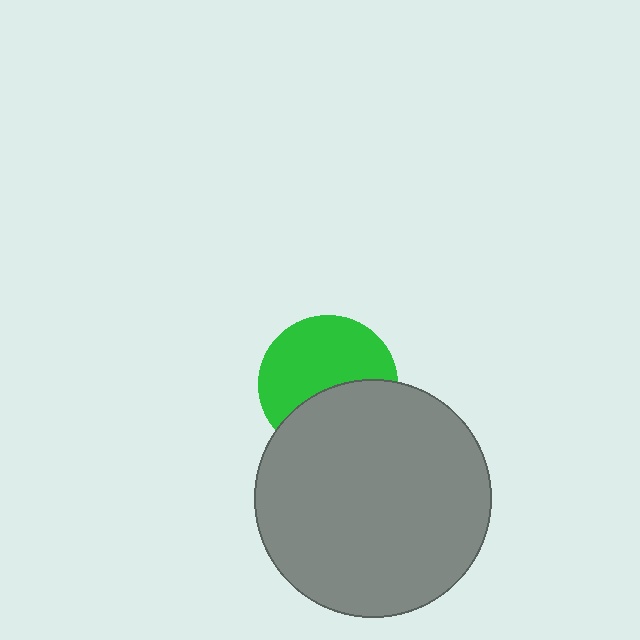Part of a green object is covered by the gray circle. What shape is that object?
It is a circle.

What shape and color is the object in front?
The object in front is a gray circle.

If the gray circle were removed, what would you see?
You would see the complete green circle.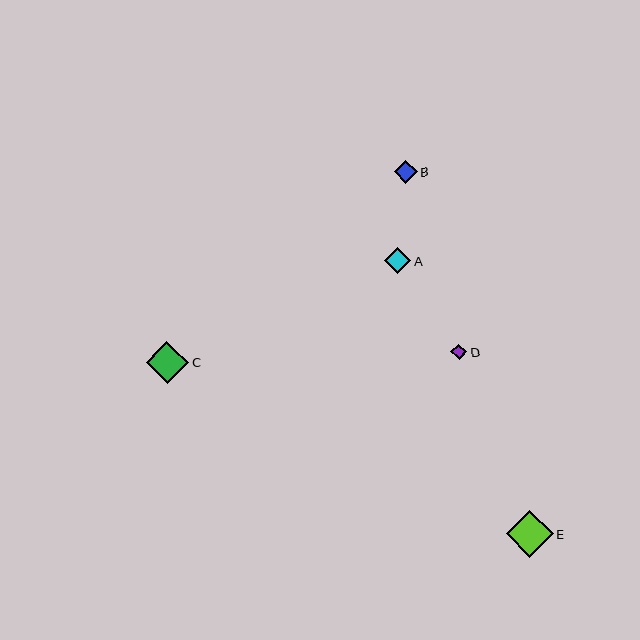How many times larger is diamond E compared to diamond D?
Diamond E is approximately 3.0 times the size of diamond D.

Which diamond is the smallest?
Diamond D is the smallest with a size of approximately 16 pixels.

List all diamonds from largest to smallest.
From largest to smallest: E, C, A, B, D.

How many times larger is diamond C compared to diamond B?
Diamond C is approximately 1.8 times the size of diamond B.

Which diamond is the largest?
Diamond E is the largest with a size of approximately 47 pixels.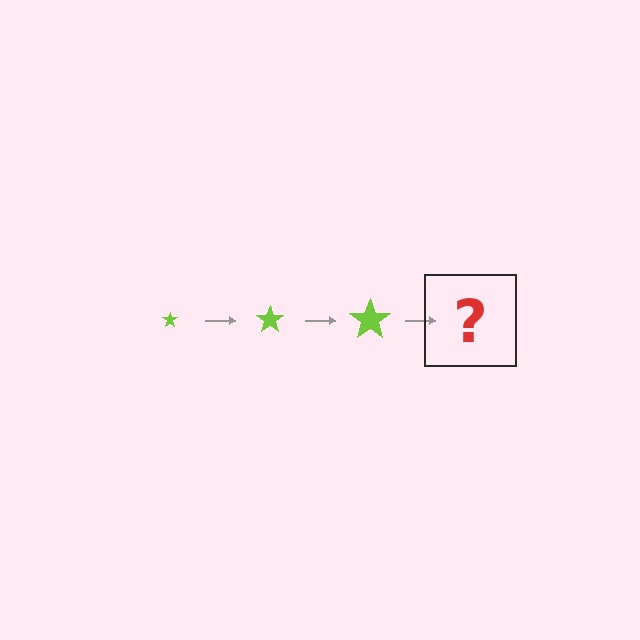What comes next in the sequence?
The next element should be a lime star, larger than the previous one.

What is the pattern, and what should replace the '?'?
The pattern is that the star gets progressively larger each step. The '?' should be a lime star, larger than the previous one.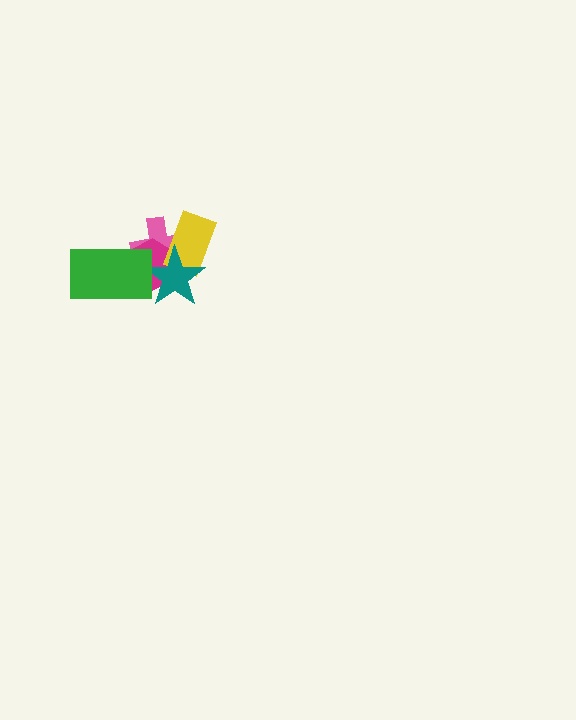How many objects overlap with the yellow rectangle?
3 objects overlap with the yellow rectangle.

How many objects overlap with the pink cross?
4 objects overlap with the pink cross.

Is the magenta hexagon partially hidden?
Yes, it is partially covered by another shape.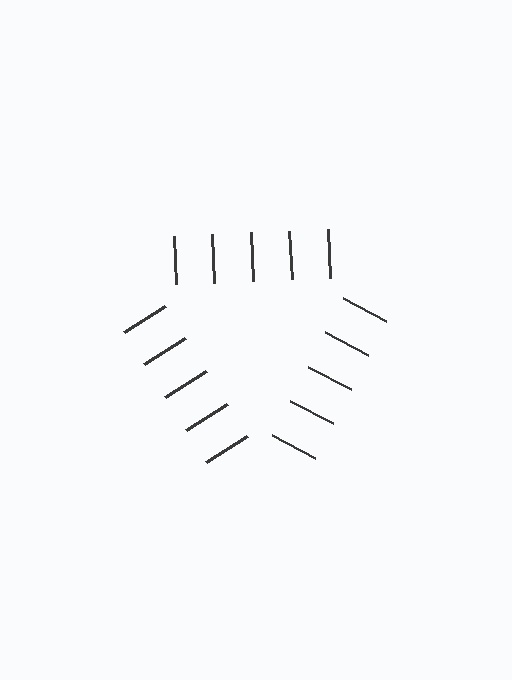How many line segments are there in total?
15 — 5 along each of the 3 edges.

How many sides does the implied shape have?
3 sides — the line-ends trace a triangle.